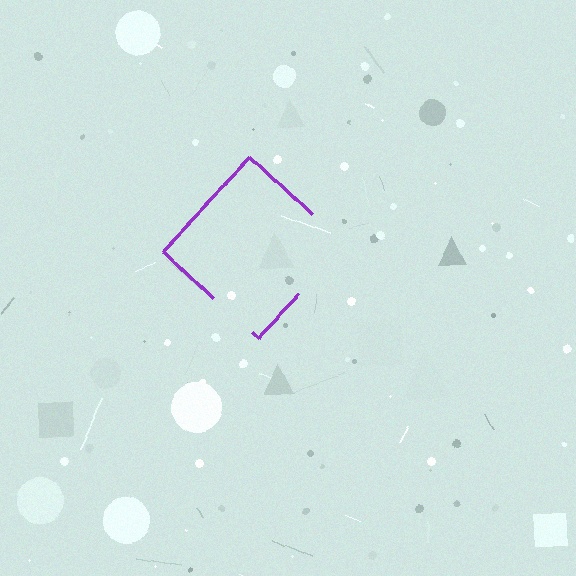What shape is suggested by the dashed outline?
The dashed outline suggests a diamond.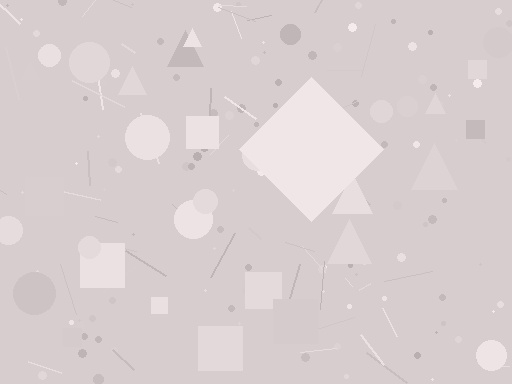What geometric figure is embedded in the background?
A diamond is embedded in the background.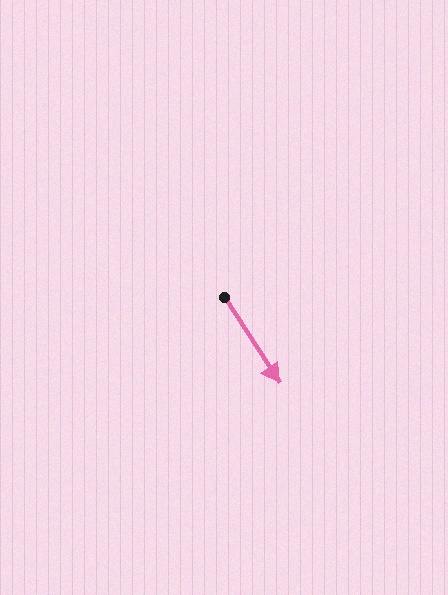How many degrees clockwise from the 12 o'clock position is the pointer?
Approximately 147 degrees.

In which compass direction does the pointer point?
Southeast.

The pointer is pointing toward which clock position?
Roughly 5 o'clock.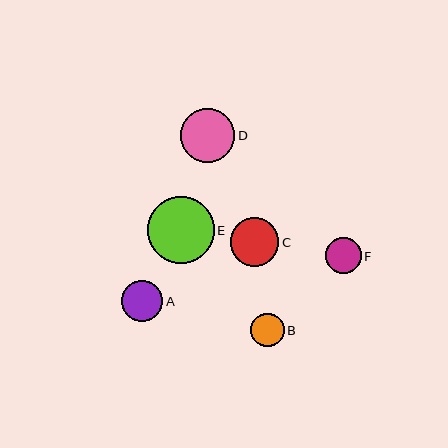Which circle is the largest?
Circle E is the largest with a size of approximately 67 pixels.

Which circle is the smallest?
Circle B is the smallest with a size of approximately 33 pixels.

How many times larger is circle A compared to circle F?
Circle A is approximately 1.2 times the size of circle F.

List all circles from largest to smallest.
From largest to smallest: E, D, C, A, F, B.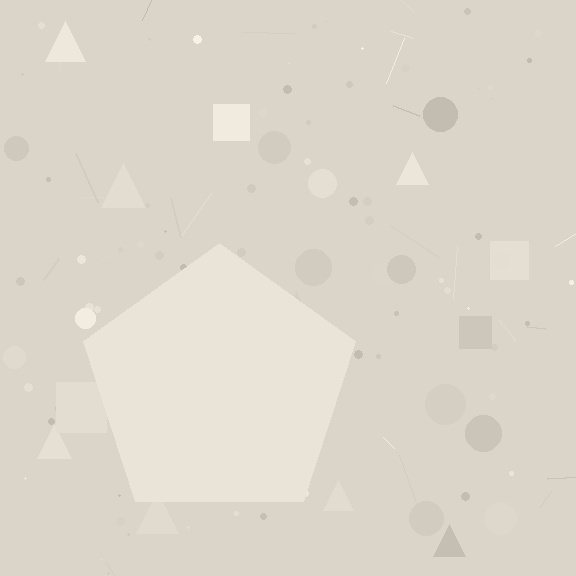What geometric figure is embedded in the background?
A pentagon is embedded in the background.